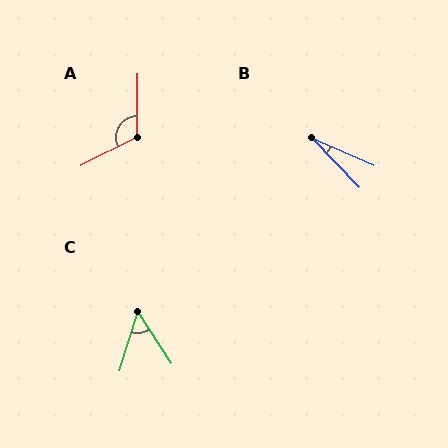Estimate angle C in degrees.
Approximately 50 degrees.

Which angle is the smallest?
B, at approximately 23 degrees.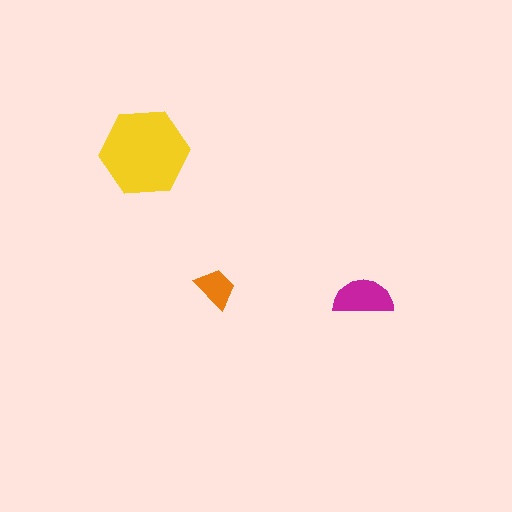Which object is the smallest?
The orange trapezoid.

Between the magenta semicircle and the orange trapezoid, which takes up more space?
The magenta semicircle.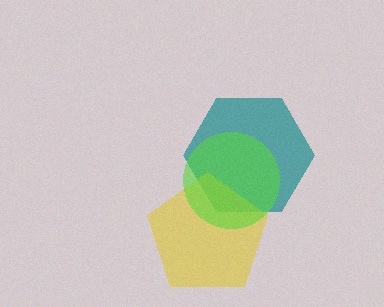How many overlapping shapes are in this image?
There are 3 overlapping shapes in the image.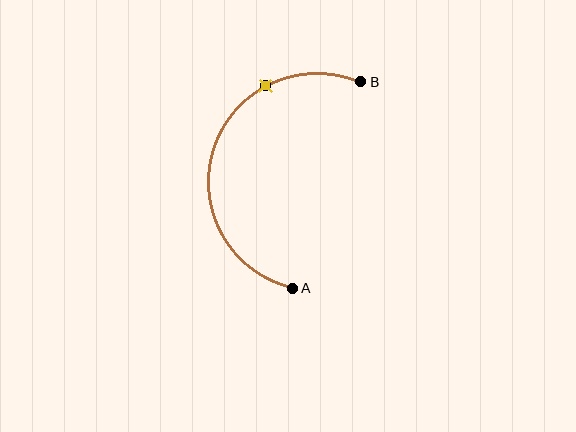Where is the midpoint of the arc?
The arc midpoint is the point on the curve farthest from the straight line joining A and B. It sits to the left of that line.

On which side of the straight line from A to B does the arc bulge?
The arc bulges to the left of the straight line connecting A and B.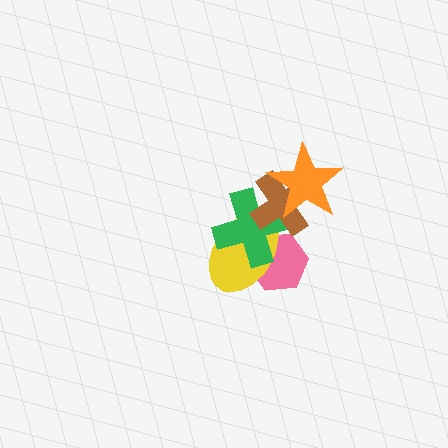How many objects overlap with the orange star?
2 objects overlap with the orange star.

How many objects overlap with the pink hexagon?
2 objects overlap with the pink hexagon.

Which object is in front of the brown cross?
The orange star is in front of the brown cross.